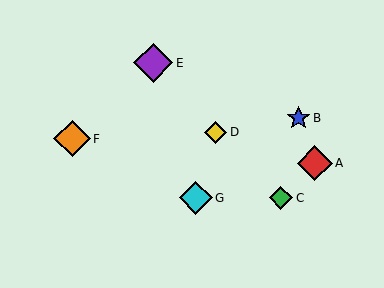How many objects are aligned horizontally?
2 objects (C, G) are aligned horizontally.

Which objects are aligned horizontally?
Objects C, G are aligned horizontally.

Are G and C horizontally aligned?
Yes, both are at y≈198.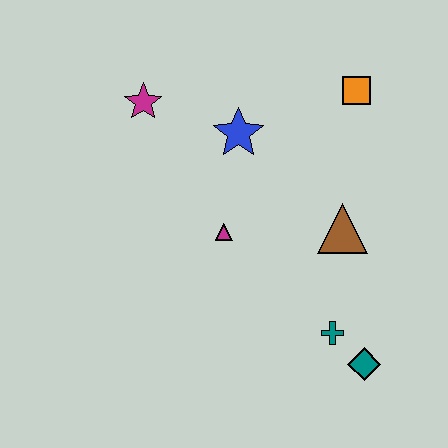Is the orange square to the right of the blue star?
Yes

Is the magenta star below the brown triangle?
No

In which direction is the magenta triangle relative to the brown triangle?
The magenta triangle is to the left of the brown triangle.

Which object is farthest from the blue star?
The teal diamond is farthest from the blue star.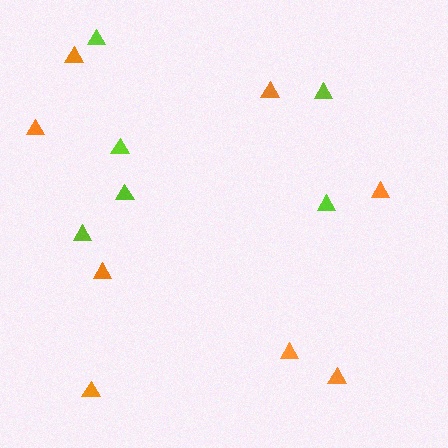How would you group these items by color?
There are 2 groups: one group of orange triangles (8) and one group of lime triangles (6).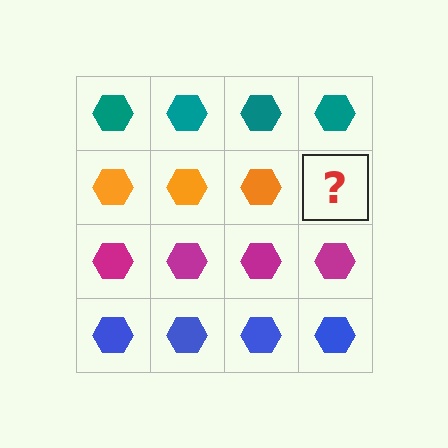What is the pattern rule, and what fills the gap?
The rule is that each row has a consistent color. The gap should be filled with an orange hexagon.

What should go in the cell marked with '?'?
The missing cell should contain an orange hexagon.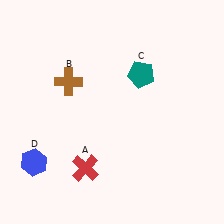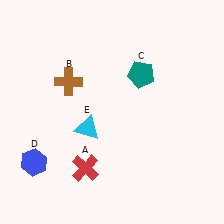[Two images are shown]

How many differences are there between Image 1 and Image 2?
There is 1 difference between the two images.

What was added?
A cyan triangle (E) was added in Image 2.